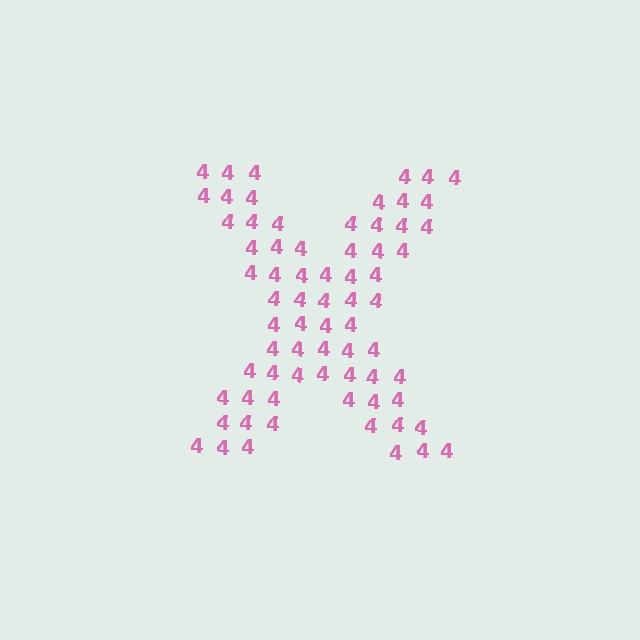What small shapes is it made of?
It is made of small digit 4's.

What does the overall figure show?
The overall figure shows the letter X.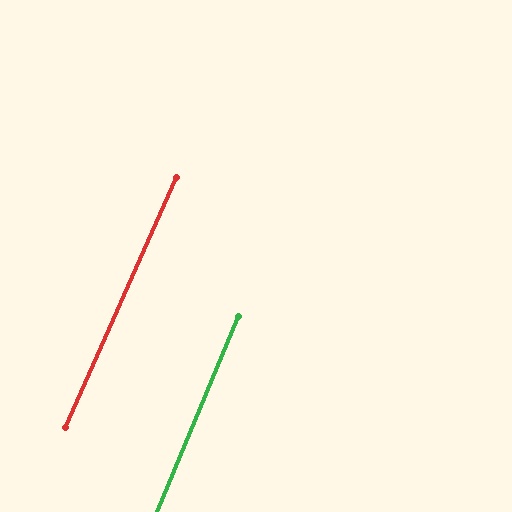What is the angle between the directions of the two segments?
Approximately 1 degree.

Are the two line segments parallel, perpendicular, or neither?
Parallel — their directions differ by only 1.5°.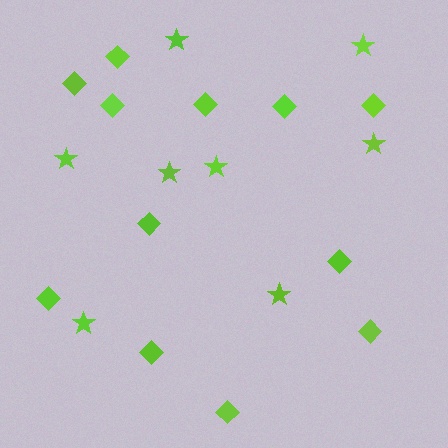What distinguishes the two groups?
There are 2 groups: one group of stars (8) and one group of diamonds (12).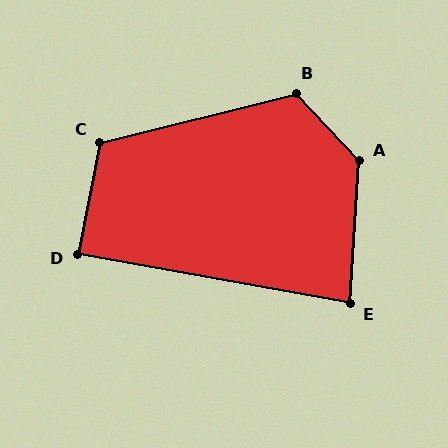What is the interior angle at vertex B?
Approximately 119 degrees (obtuse).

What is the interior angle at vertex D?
Approximately 89 degrees (approximately right).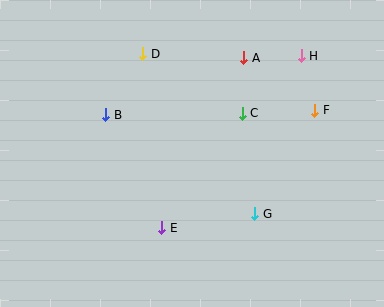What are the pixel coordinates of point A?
Point A is at (244, 58).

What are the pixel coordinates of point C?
Point C is at (242, 113).